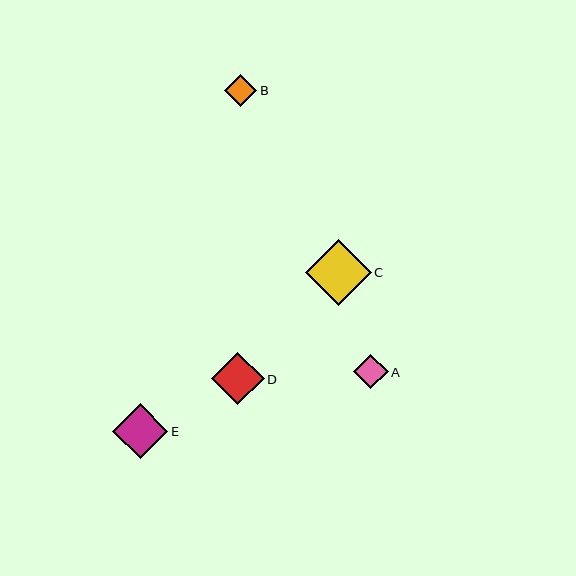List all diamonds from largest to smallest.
From largest to smallest: C, E, D, A, B.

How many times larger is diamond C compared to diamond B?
Diamond C is approximately 2.1 times the size of diamond B.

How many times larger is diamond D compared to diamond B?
Diamond D is approximately 1.7 times the size of diamond B.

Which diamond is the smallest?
Diamond B is the smallest with a size of approximately 32 pixels.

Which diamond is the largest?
Diamond C is the largest with a size of approximately 66 pixels.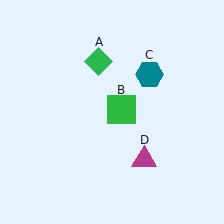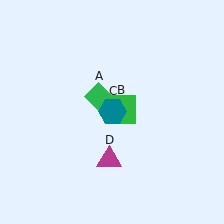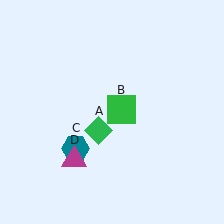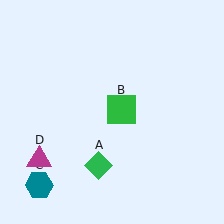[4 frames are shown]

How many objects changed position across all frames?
3 objects changed position: green diamond (object A), teal hexagon (object C), magenta triangle (object D).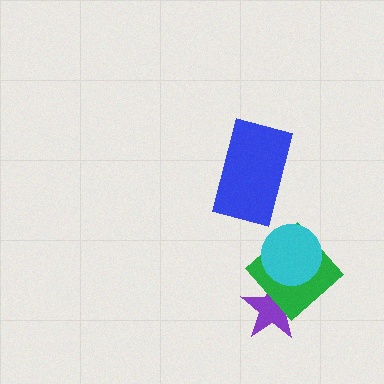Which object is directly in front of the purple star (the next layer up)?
The green diamond is directly in front of the purple star.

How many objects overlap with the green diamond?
2 objects overlap with the green diamond.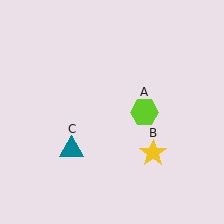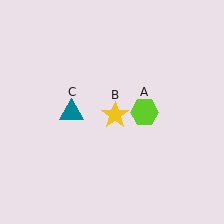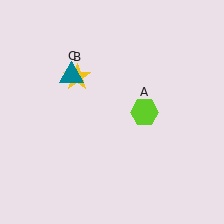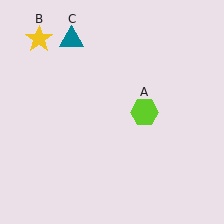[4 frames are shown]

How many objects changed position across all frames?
2 objects changed position: yellow star (object B), teal triangle (object C).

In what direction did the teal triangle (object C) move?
The teal triangle (object C) moved up.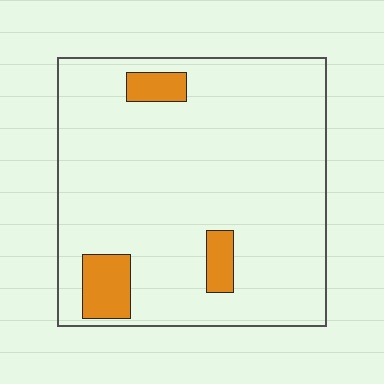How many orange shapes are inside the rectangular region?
3.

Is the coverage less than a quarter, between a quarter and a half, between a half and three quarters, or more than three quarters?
Less than a quarter.